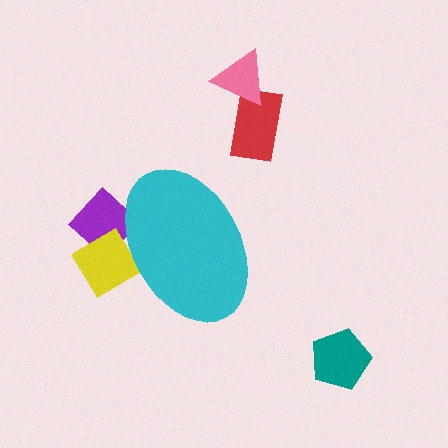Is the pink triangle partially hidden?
No, the pink triangle is fully visible.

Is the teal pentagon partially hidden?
No, the teal pentagon is fully visible.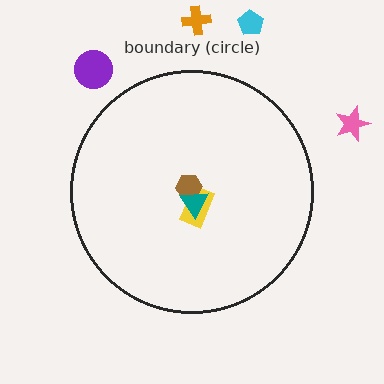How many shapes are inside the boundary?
3 inside, 4 outside.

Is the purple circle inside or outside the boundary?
Outside.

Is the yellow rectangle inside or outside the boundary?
Inside.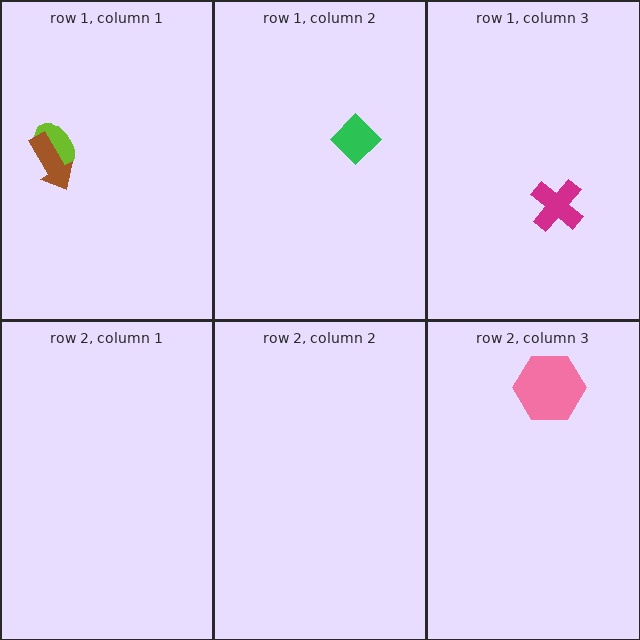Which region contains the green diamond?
The row 1, column 2 region.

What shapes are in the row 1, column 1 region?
The lime ellipse, the brown arrow.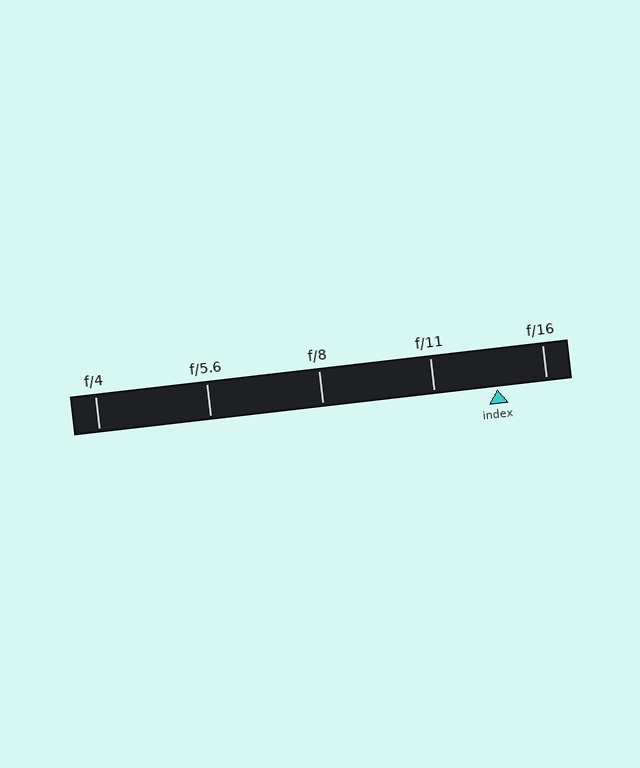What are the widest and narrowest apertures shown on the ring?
The widest aperture shown is f/4 and the narrowest is f/16.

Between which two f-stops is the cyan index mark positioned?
The index mark is between f/11 and f/16.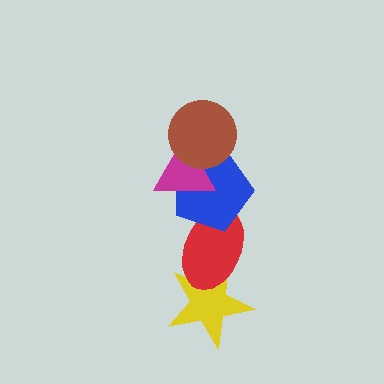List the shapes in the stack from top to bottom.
From top to bottom: the brown circle, the magenta triangle, the blue pentagon, the red ellipse, the yellow star.